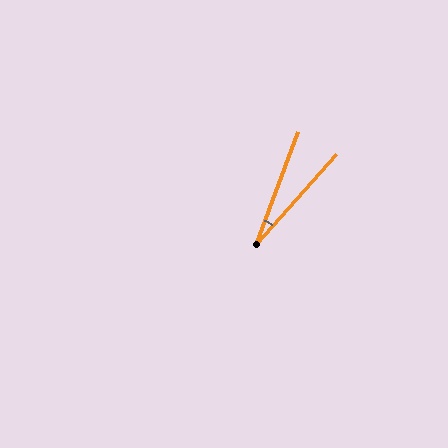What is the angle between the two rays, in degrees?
Approximately 21 degrees.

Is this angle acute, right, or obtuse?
It is acute.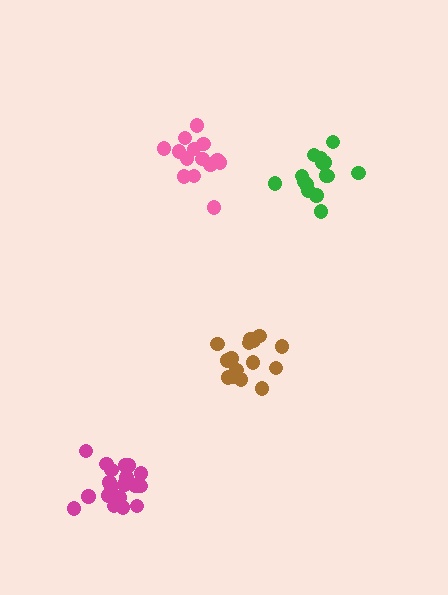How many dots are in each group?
Group 1: 15 dots, Group 2: 15 dots, Group 3: 20 dots, Group 4: 14 dots (64 total).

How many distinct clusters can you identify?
There are 4 distinct clusters.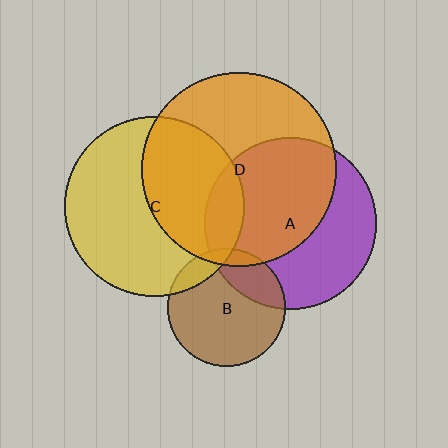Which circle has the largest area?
Circle D (orange).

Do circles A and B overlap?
Yes.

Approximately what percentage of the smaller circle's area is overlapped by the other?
Approximately 25%.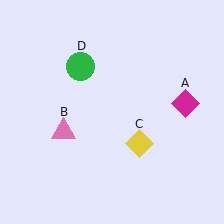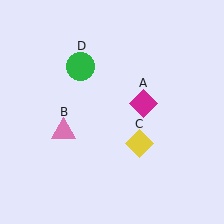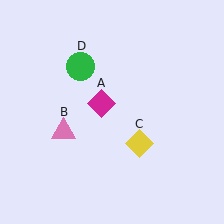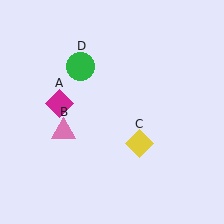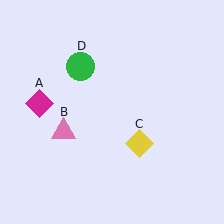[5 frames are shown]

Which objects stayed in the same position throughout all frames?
Pink triangle (object B) and yellow diamond (object C) and green circle (object D) remained stationary.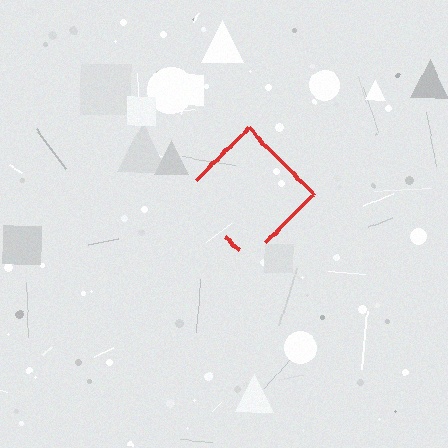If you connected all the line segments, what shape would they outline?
They would outline a diamond.